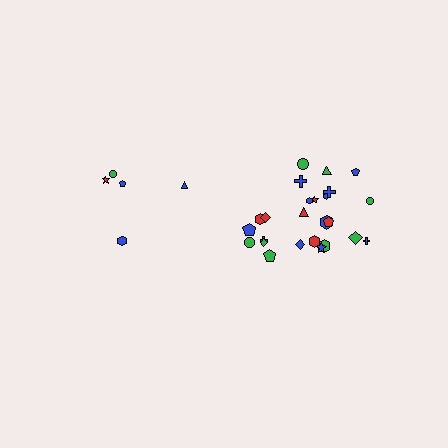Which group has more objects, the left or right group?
The right group.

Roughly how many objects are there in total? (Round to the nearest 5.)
Roughly 30 objects in total.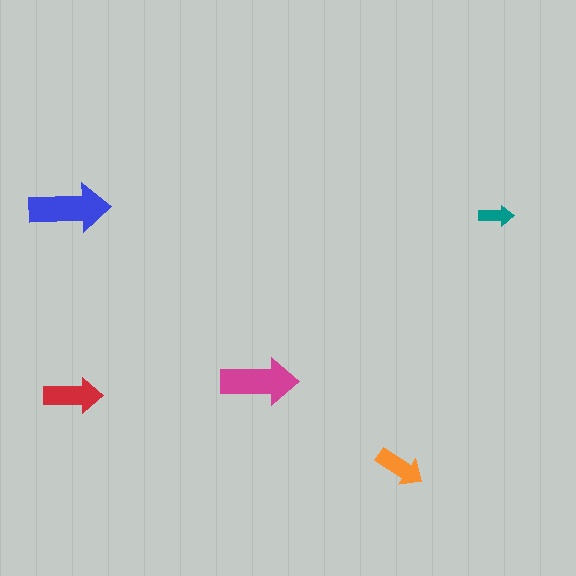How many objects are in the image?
There are 5 objects in the image.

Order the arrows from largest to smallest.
the blue one, the magenta one, the red one, the orange one, the teal one.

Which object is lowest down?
The orange arrow is bottommost.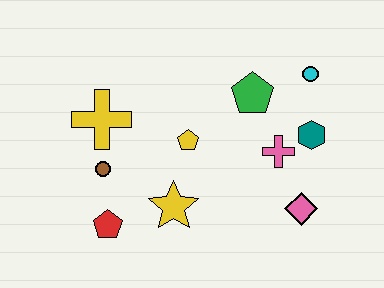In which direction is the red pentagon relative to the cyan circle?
The red pentagon is to the left of the cyan circle.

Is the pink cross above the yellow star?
Yes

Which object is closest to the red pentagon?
The brown circle is closest to the red pentagon.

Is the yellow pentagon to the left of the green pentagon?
Yes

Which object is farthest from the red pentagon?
The cyan circle is farthest from the red pentagon.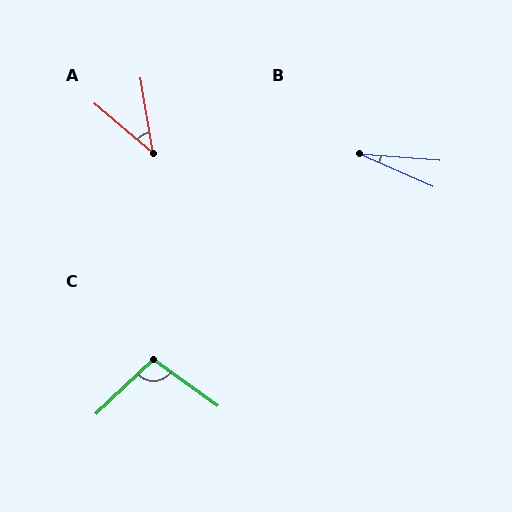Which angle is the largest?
C, at approximately 100 degrees.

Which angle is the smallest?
B, at approximately 19 degrees.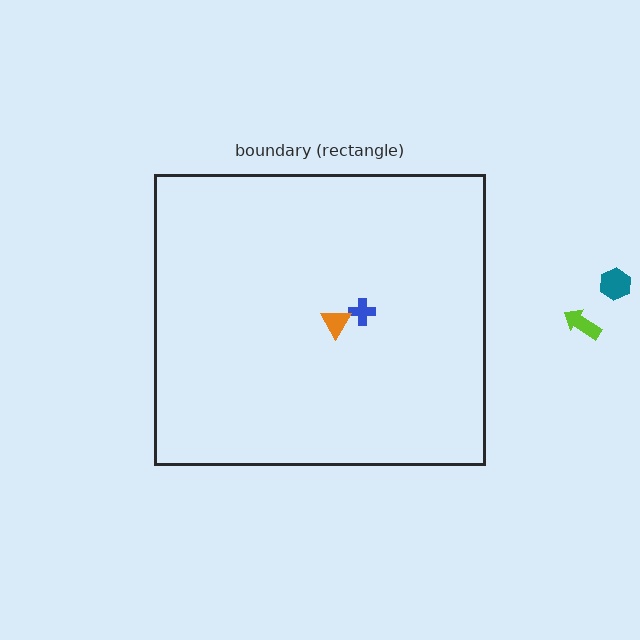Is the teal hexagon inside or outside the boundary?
Outside.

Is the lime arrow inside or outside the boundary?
Outside.